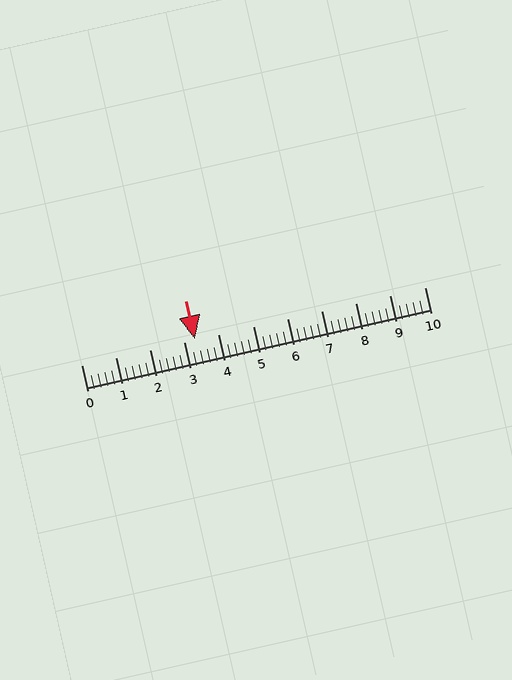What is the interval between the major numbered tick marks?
The major tick marks are spaced 1 units apart.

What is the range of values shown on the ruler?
The ruler shows values from 0 to 10.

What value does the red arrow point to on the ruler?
The red arrow points to approximately 3.3.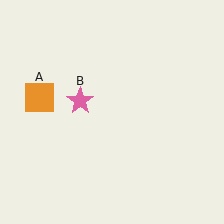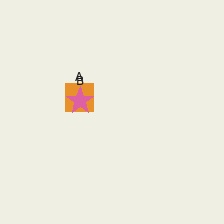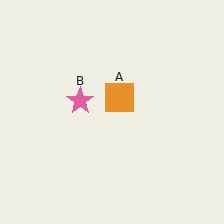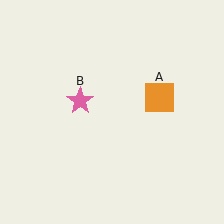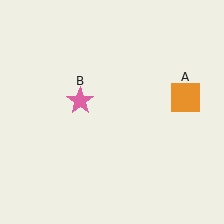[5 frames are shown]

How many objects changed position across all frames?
1 object changed position: orange square (object A).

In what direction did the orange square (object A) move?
The orange square (object A) moved right.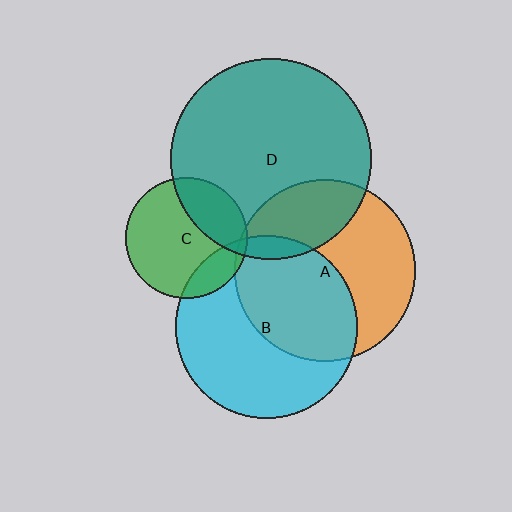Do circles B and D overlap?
Yes.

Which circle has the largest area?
Circle D (teal).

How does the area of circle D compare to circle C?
Approximately 2.7 times.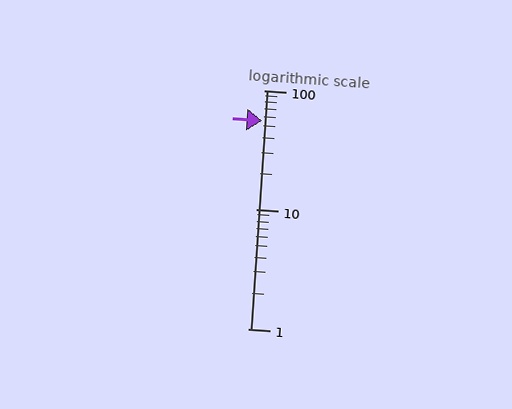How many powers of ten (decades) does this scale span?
The scale spans 2 decades, from 1 to 100.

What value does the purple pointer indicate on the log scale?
The pointer indicates approximately 56.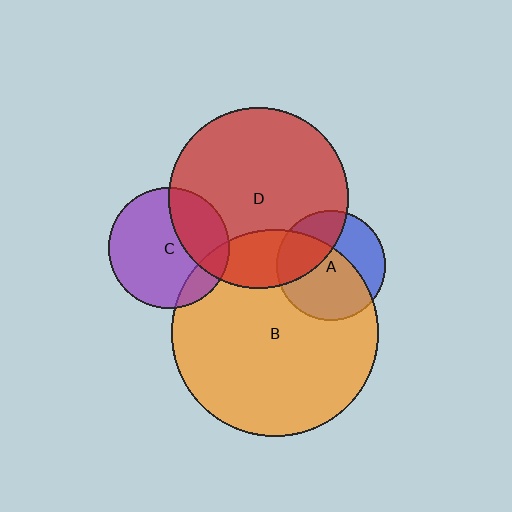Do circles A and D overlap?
Yes.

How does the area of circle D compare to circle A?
Approximately 2.7 times.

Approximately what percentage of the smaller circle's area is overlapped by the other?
Approximately 35%.